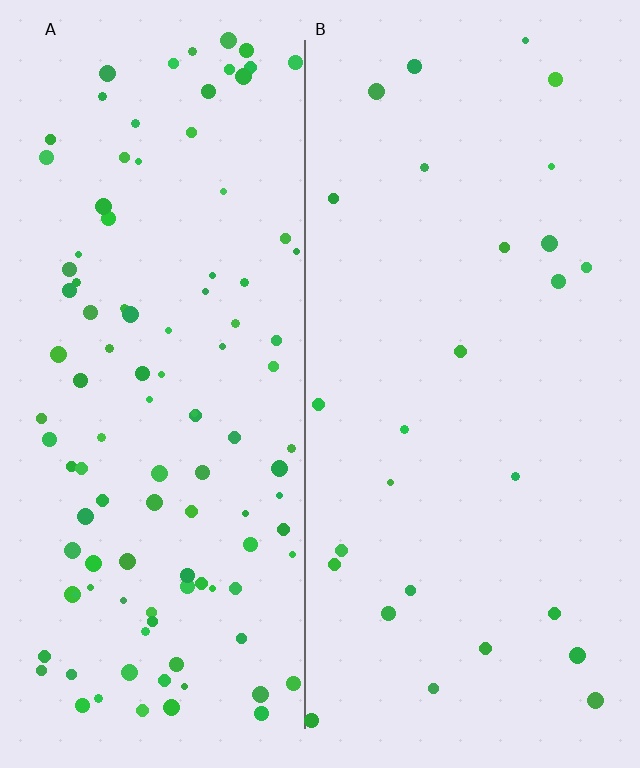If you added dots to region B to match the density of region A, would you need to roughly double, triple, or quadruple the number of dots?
Approximately quadruple.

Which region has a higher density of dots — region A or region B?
A (the left).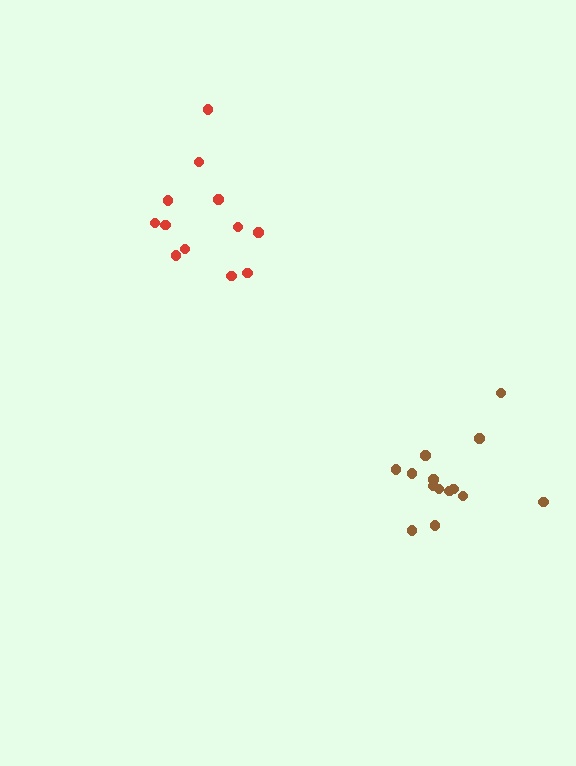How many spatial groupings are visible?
There are 2 spatial groupings.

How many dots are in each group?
Group 1: 14 dots, Group 2: 12 dots (26 total).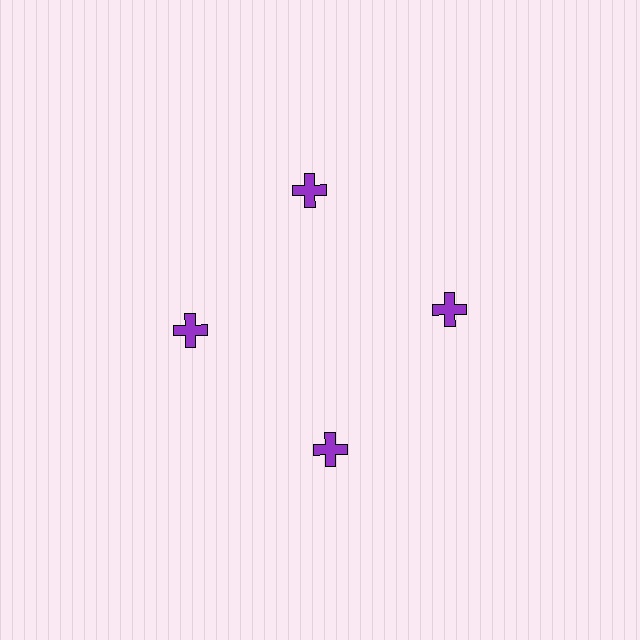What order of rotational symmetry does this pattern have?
This pattern has 4-fold rotational symmetry.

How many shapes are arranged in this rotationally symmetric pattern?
There are 4 shapes, arranged in 4 groups of 1.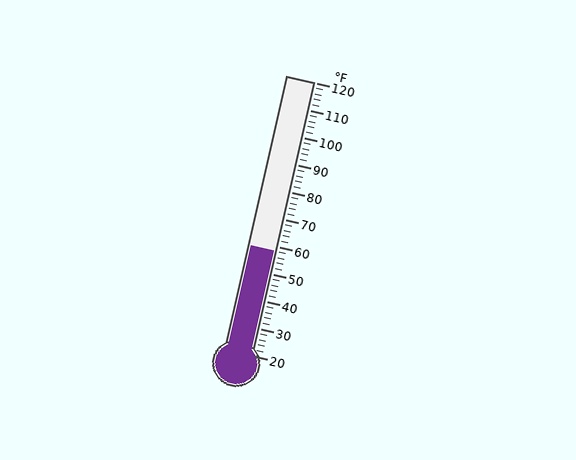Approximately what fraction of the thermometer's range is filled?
The thermometer is filled to approximately 40% of its range.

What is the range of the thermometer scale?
The thermometer scale ranges from 20°F to 120°F.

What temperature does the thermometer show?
The thermometer shows approximately 58°F.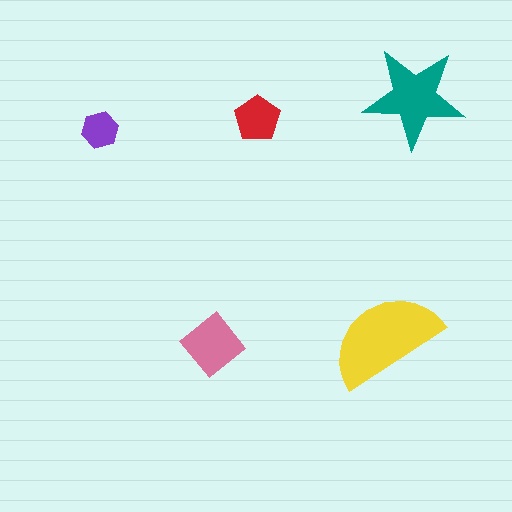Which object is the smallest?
The purple hexagon.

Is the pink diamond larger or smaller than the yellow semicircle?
Smaller.